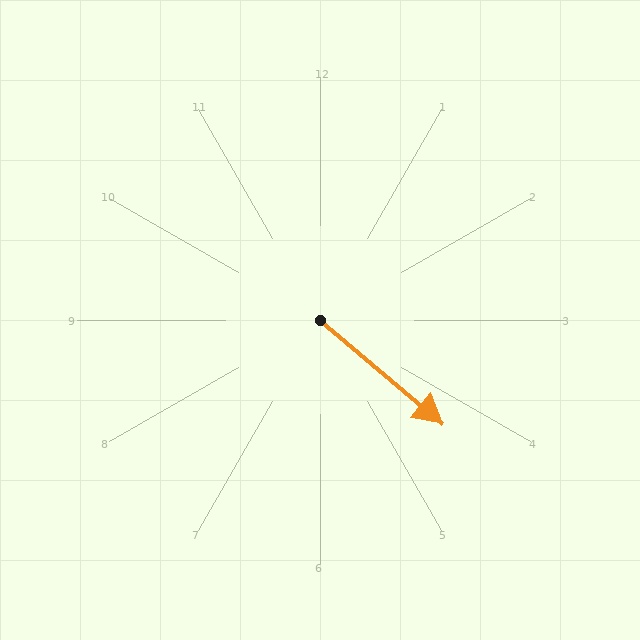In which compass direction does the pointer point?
Southeast.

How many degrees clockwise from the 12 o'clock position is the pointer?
Approximately 130 degrees.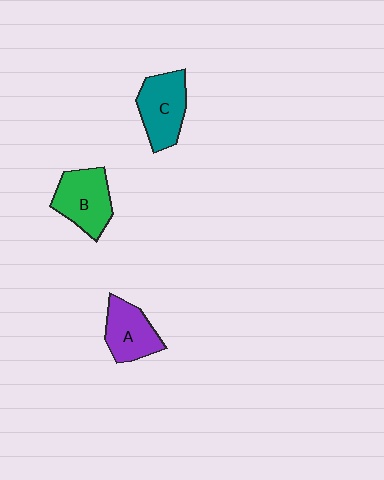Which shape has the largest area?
Shape B (green).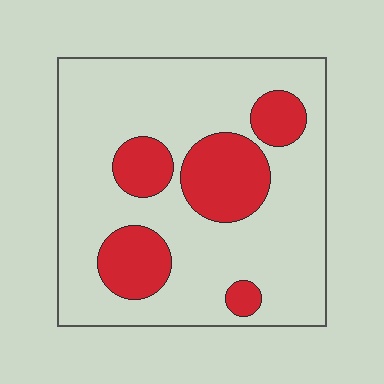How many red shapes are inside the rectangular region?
5.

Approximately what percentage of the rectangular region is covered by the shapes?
Approximately 25%.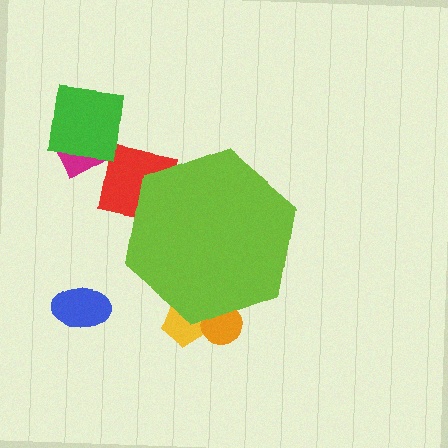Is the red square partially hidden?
Yes, the red square is partially hidden behind the lime hexagon.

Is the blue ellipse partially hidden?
No, the blue ellipse is fully visible.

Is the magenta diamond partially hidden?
No, the magenta diamond is fully visible.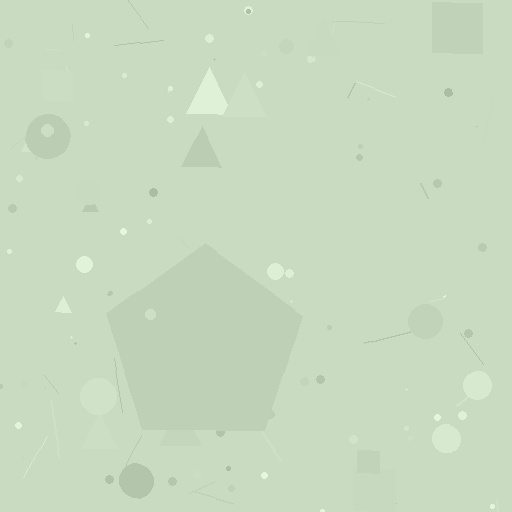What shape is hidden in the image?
A pentagon is hidden in the image.